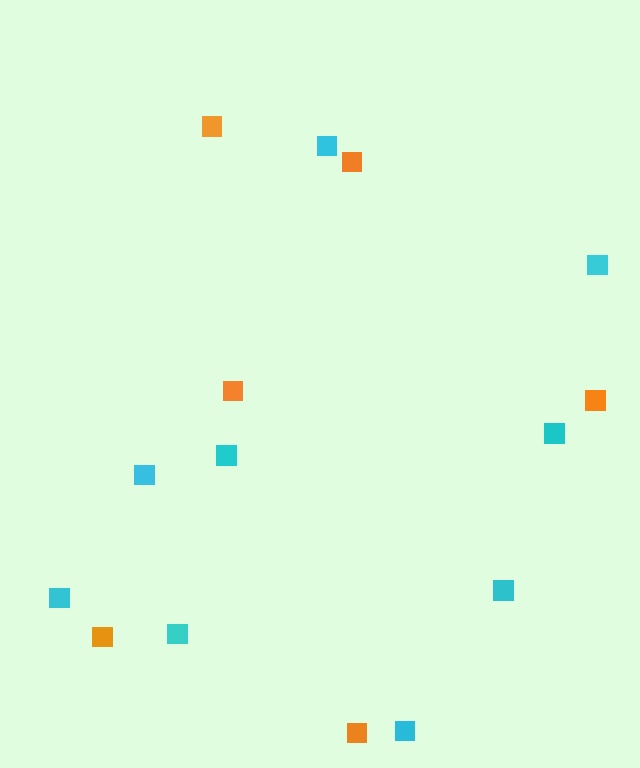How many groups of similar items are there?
There are 2 groups: one group of cyan squares (9) and one group of orange squares (6).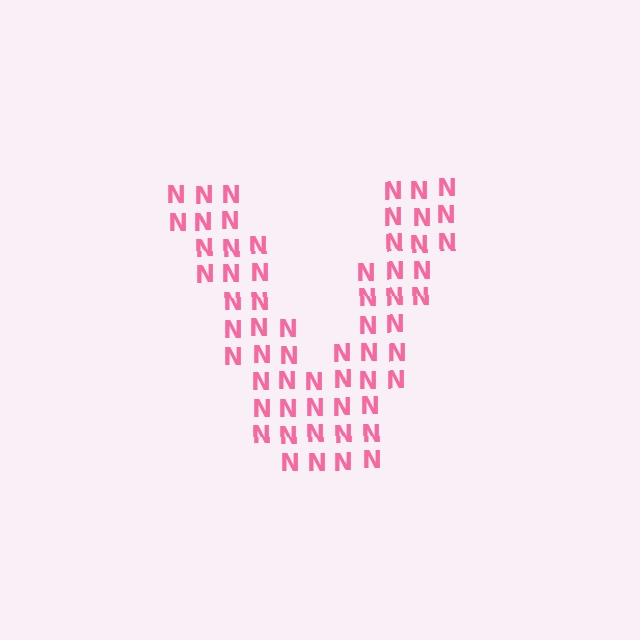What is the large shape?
The large shape is the letter V.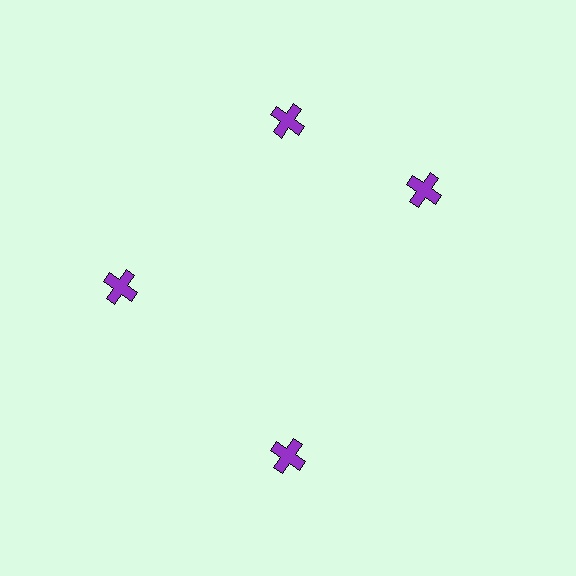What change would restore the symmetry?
The symmetry would be restored by rotating it back into even spacing with its neighbors so that all 4 crosses sit at equal angles and equal distance from the center.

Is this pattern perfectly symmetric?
No. The 4 purple crosses are arranged in a ring, but one element near the 3 o'clock position is rotated out of alignment along the ring, breaking the 4-fold rotational symmetry.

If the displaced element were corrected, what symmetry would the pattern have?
It would have 4-fold rotational symmetry — the pattern would map onto itself every 90 degrees.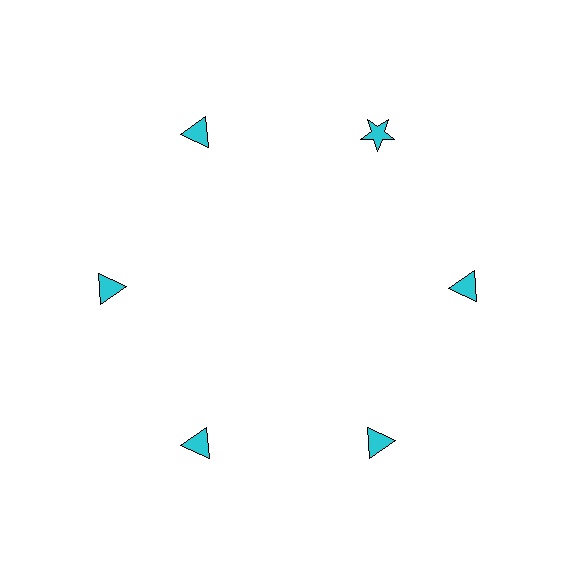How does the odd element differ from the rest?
It has a different shape: star instead of triangle.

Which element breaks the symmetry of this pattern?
The cyan star at roughly the 1 o'clock position breaks the symmetry. All other shapes are cyan triangles.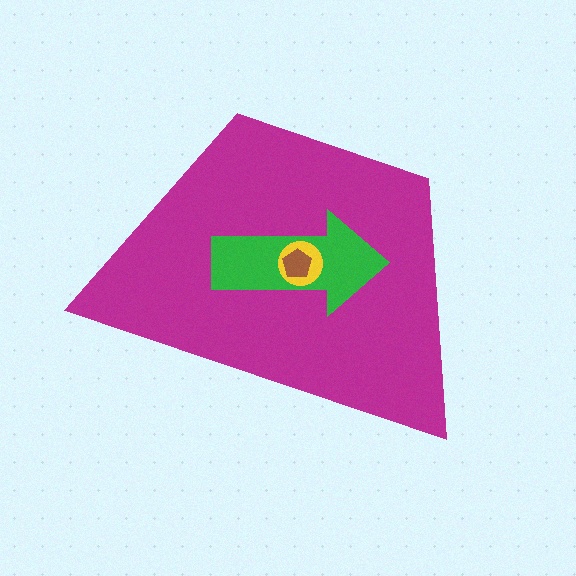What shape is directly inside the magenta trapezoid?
The green arrow.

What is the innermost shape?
The brown pentagon.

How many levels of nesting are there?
4.